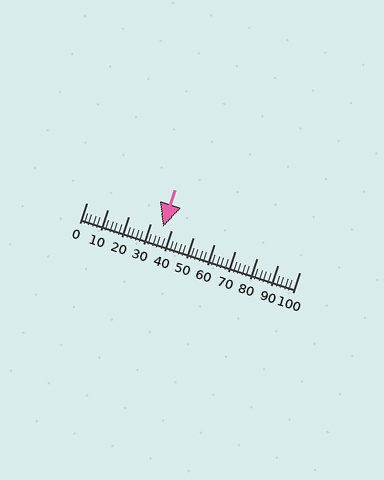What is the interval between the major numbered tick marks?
The major tick marks are spaced 10 units apart.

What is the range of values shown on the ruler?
The ruler shows values from 0 to 100.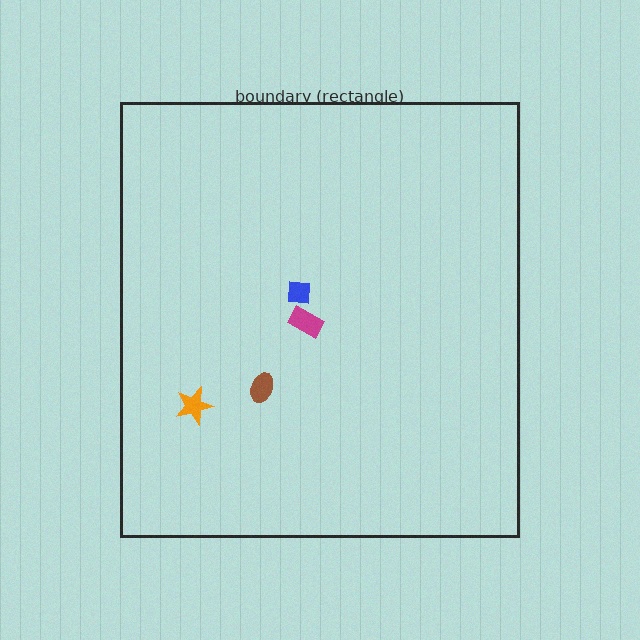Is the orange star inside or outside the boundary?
Inside.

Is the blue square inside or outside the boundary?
Inside.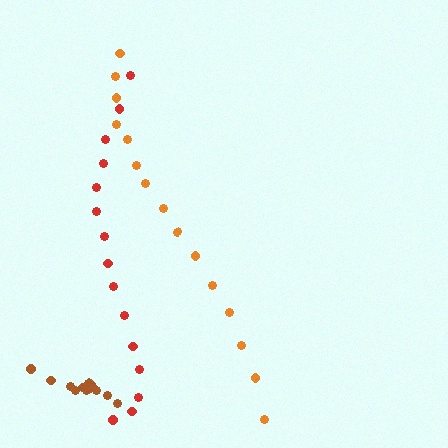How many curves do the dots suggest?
There are 3 distinct paths.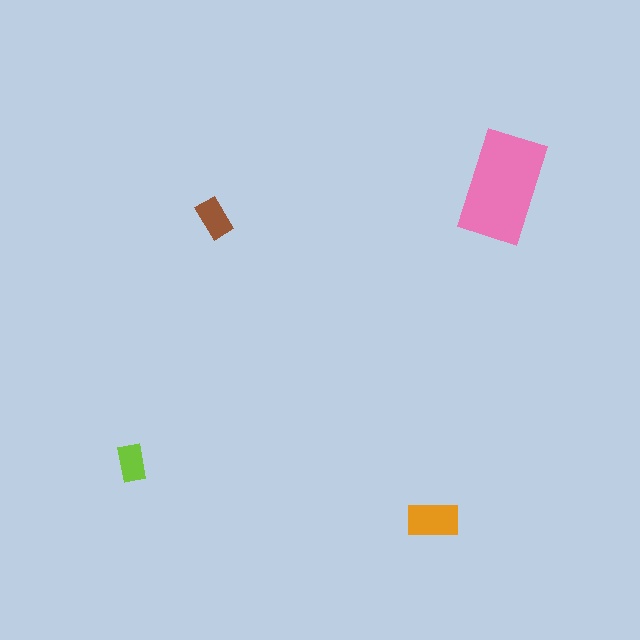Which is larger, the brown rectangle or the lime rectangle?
The brown one.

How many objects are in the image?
There are 4 objects in the image.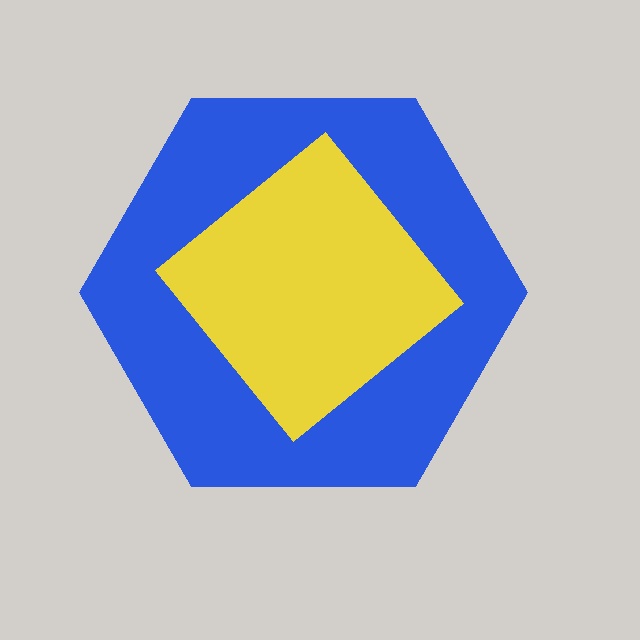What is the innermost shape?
The yellow diamond.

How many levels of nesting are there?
2.